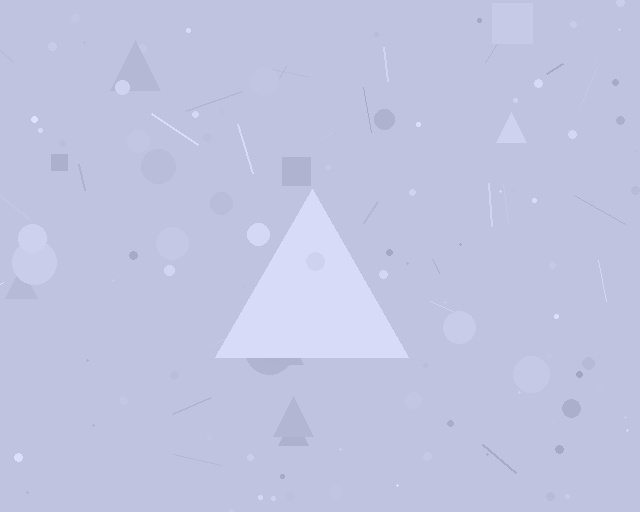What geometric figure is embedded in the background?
A triangle is embedded in the background.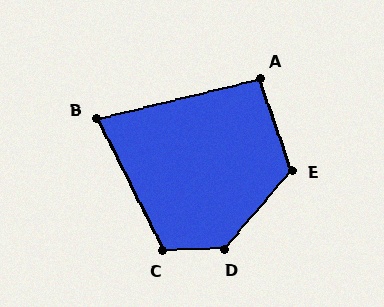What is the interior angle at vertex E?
Approximately 120 degrees (obtuse).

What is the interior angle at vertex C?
Approximately 116 degrees (obtuse).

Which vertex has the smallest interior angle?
B, at approximately 77 degrees.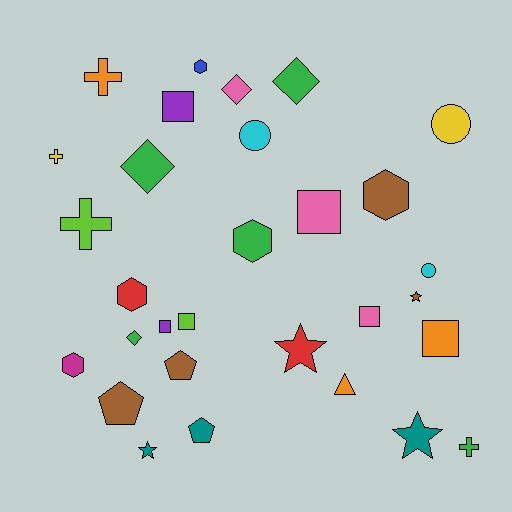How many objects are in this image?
There are 30 objects.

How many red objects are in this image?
There are 2 red objects.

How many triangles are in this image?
There is 1 triangle.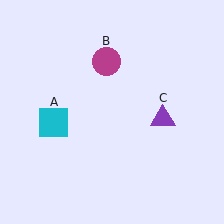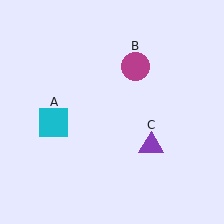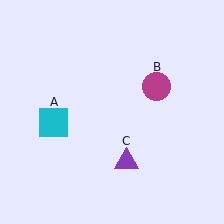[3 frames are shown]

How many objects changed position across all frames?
2 objects changed position: magenta circle (object B), purple triangle (object C).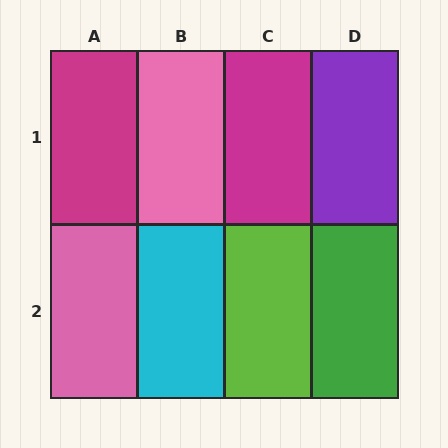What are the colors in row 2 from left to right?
Pink, cyan, lime, green.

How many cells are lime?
1 cell is lime.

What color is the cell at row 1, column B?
Pink.